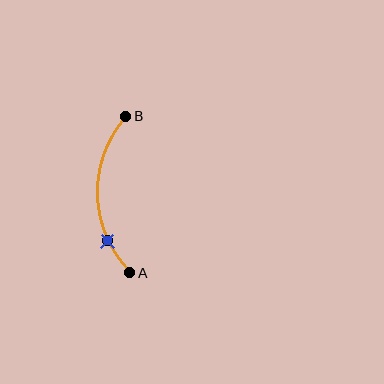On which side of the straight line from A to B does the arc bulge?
The arc bulges to the left of the straight line connecting A and B.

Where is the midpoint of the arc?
The arc midpoint is the point on the curve farthest from the straight line joining A and B. It sits to the left of that line.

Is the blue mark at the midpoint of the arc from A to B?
No. The blue mark lies on the arc but is closer to endpoint A. The arc midpoint would be at the point on the curve equidistant along the arc from both A and B.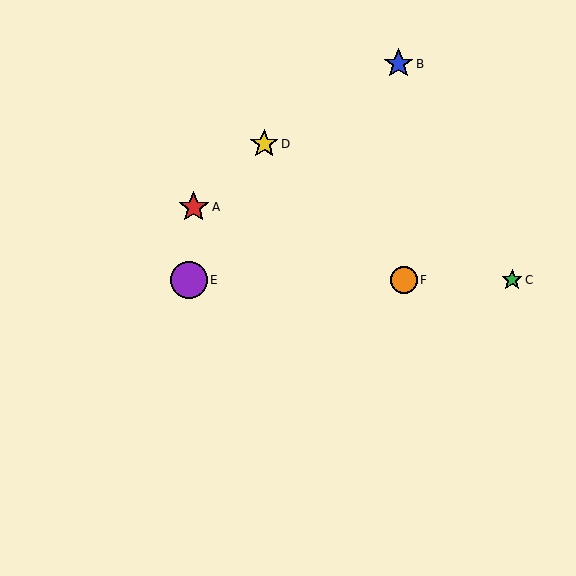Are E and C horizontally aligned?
Yes, both are at y≈280.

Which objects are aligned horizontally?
Objects C, E, F are aligned horizontally.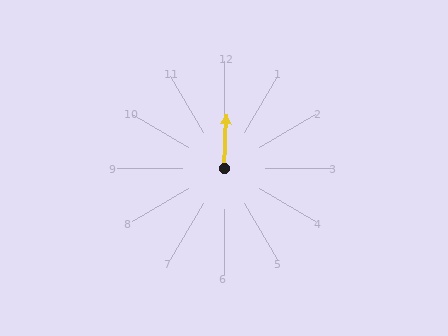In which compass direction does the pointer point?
North.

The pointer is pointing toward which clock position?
Roughly 12 o'clock.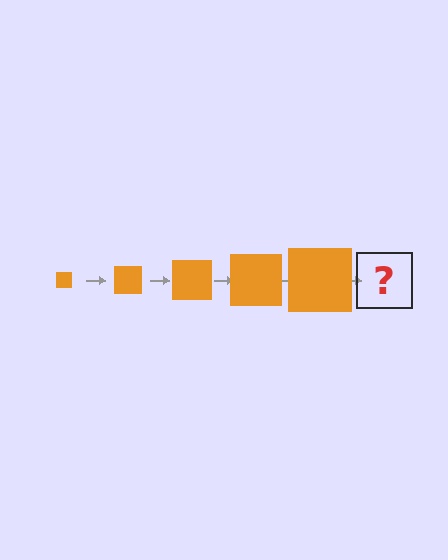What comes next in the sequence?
The next element should be an orange square, larger than the previous one.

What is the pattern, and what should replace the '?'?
The pattern is that the square gets progressively larger each step. The '?' should be an orange square, larger than the previous one.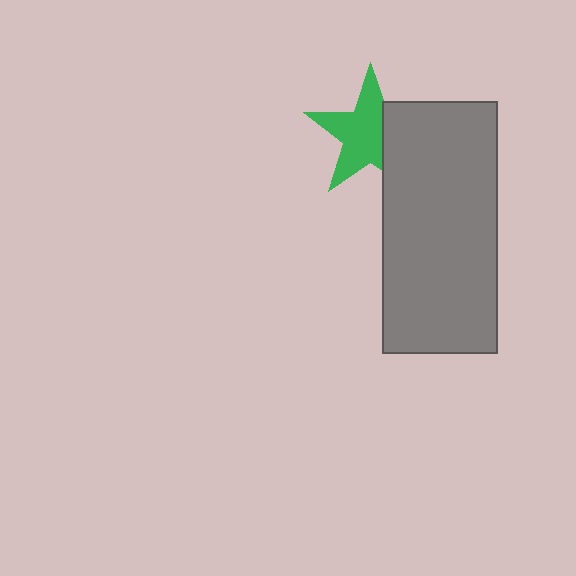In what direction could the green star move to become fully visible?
The green star could move left. That would shift it out from behind the gray rectangle entirely.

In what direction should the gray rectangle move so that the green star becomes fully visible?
The gray rectangle should move right. That is the shortest direction to clear the overlap and leave the green star fully visible.